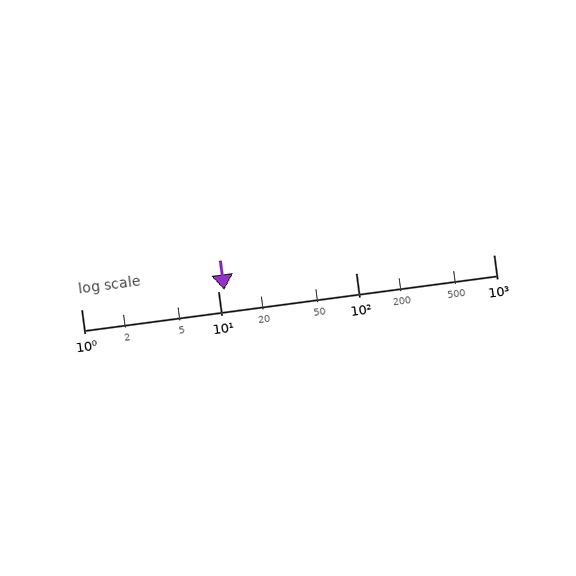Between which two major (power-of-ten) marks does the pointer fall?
The pointer is between 10 and 100.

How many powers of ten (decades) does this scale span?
The scale spans 3 decades, from 1 to 1000.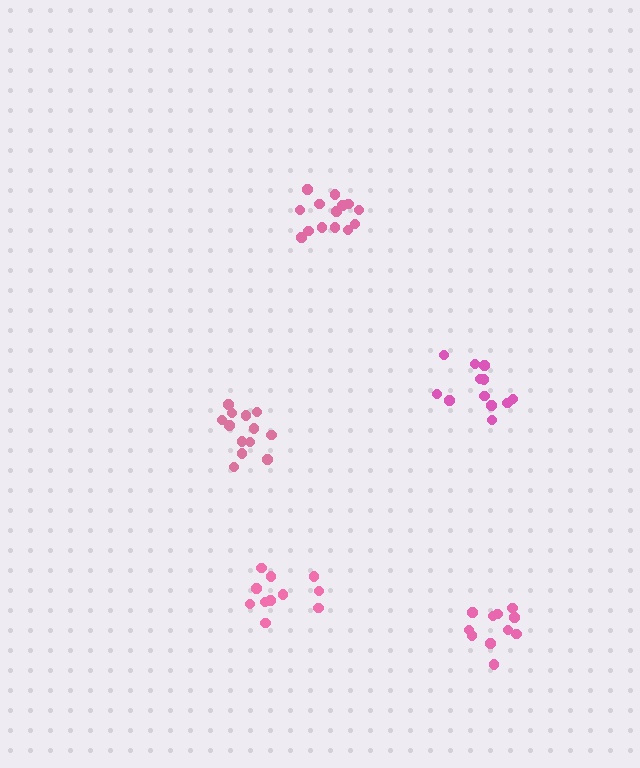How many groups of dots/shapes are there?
There are 5 groups.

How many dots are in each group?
Group 1: 14 dots, Group 2: 13 dots, Group 3: 11 dots, Group 4: 12 dots, Group 5: 11 dots (61 total).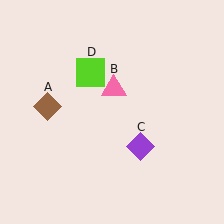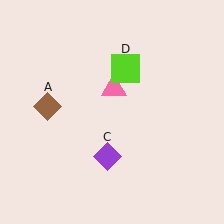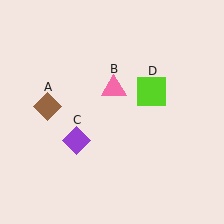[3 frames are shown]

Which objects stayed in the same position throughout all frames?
Brown diamond (object A) and pink triangle (object B) remained stationary.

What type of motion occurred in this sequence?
The purple diamond (object C), lime square (object D) rotated clockwise around the center of the scene.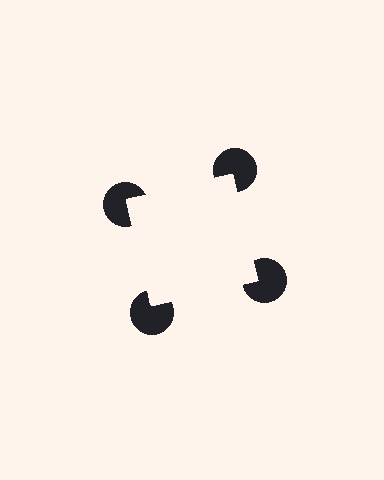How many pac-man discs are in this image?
There are 4 — one at each vertex of the illusory square.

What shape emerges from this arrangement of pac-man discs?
An illusory square — its edges are inferred from the aligned wedge cuts in the pac-man discs, not physically drawn.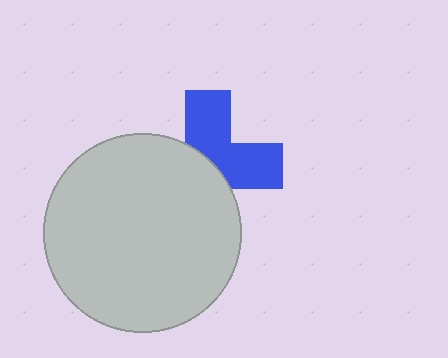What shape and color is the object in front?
The object in front is a light gray circle.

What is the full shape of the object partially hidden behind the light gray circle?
The partially hidden object is a blue cross.